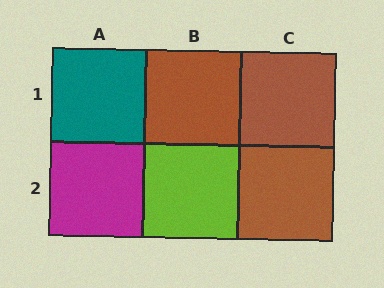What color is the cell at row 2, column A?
Magenta.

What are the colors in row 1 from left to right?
Teal, brown, brown.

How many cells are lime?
1 cell is lime.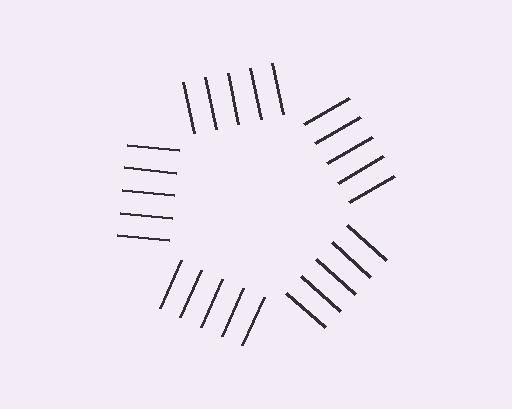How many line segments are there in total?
25 — 5 along each of the 5 edges.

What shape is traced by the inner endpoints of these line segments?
An illusory pentagon — the line segments terminate on its edges but no continuous stroke is drawn.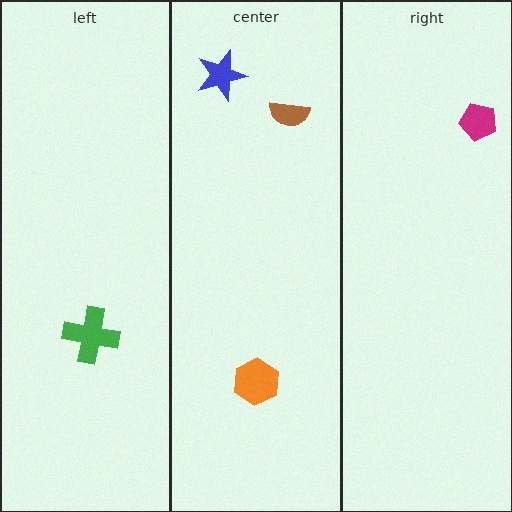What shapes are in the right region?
The magenta pentagon.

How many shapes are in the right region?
1.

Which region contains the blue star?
The center region.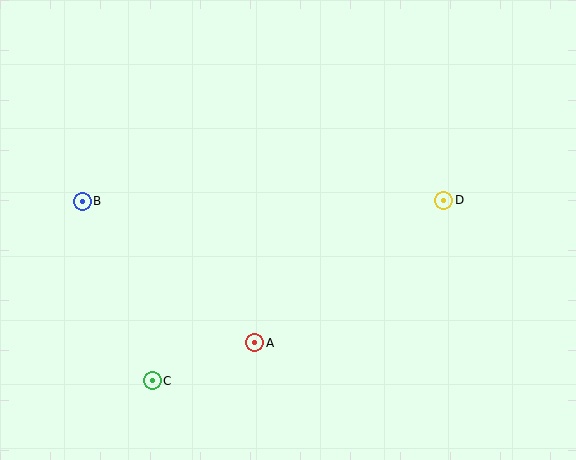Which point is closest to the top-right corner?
Point D is closest to the top-right corner.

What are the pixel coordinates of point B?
Point B is at (82, 201).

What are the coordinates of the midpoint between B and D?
The midpoint between B and D is at (263, 201).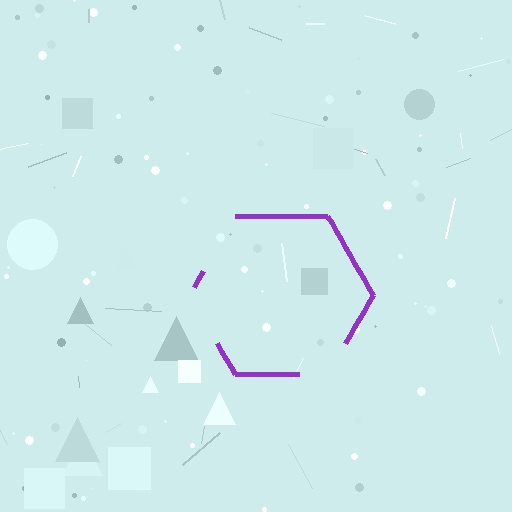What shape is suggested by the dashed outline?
The dashed outline suggests a hexagon.